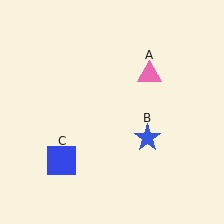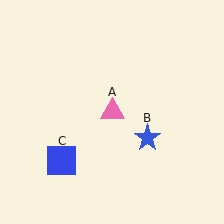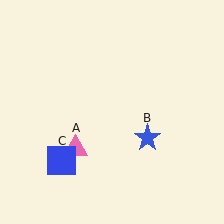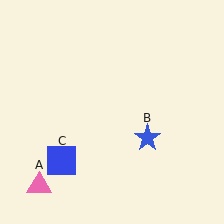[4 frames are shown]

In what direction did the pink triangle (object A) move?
The pink triangle (object A) moved down and to the left.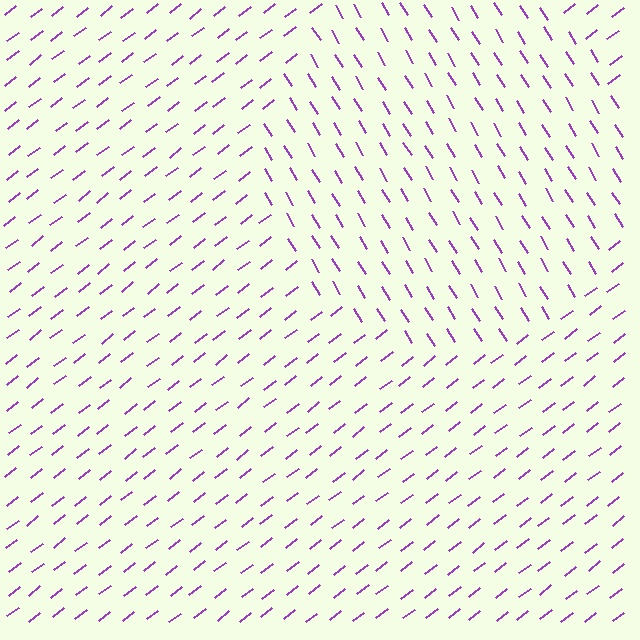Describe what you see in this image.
The image is filled with small purple line segments. A circle region in the image has lines oriented differently from the surrounding lines, creating a visible texture boundary.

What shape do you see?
I see a circle.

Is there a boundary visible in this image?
Yes, there is a texture boundary formed by a change in line orientation.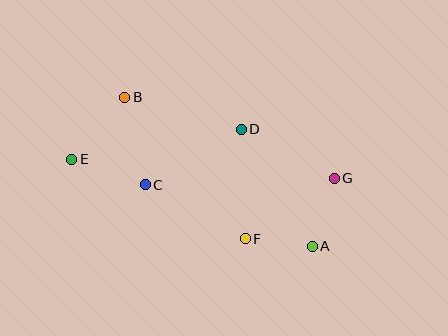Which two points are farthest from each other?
Points E and G are farthest from each other.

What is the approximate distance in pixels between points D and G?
The distance between D and G is approximately 105 pixels.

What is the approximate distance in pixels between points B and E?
The distance between B and E is approximately 82 pixels.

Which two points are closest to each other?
Points A and F are closest to each other.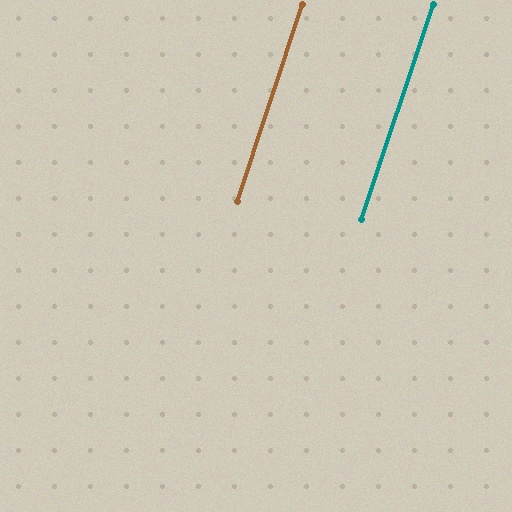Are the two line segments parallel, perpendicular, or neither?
Parallel — their directions differ by only 0.5°.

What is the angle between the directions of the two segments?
Approximately 1 degree.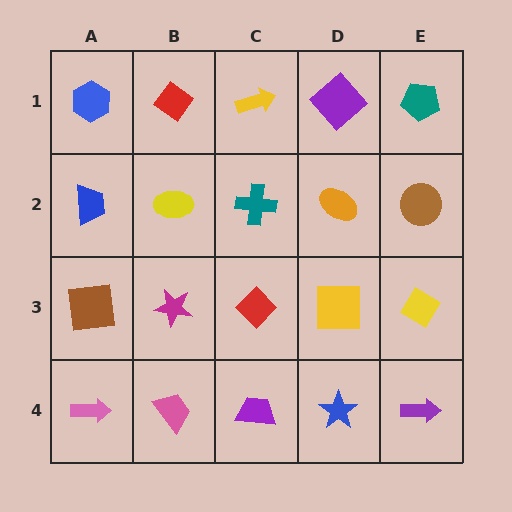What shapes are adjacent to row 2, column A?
A blue hexagon (row 1, column A), a brown square (row 3, column A), a yellow ellipse (row 2, column B).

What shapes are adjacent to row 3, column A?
A blue trapezoid (row 2, column A), a pink arrow (row 4, column A), a magenta star (row 3, column B).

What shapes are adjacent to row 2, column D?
A purple diamond (row 1, column D), a yellow square (row 3, column D), a teal cross (row 2, column C), a brown circle (row 2, column E).